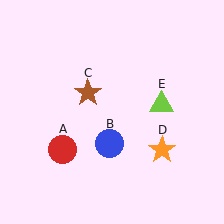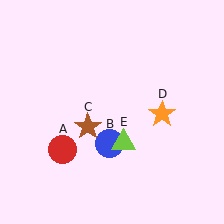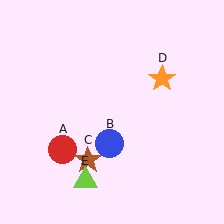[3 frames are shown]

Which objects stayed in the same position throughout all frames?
Red circle (object A) and blue circle (object B) remained stationary.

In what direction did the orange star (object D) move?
The orange star (object D) moved up.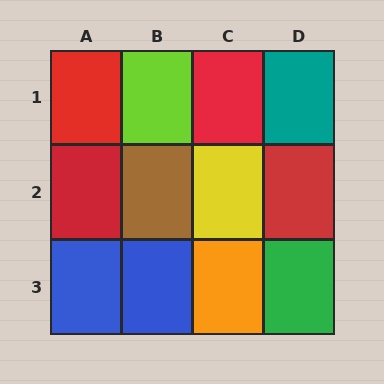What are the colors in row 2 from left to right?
Red, brown, yellow, red.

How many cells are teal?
1 cell is teal.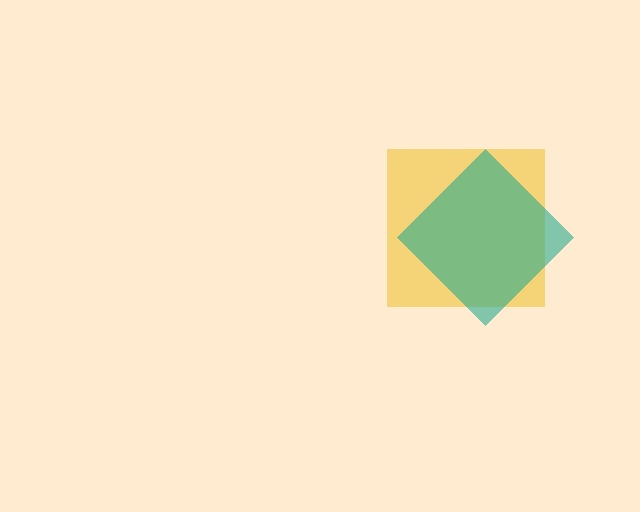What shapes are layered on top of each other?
The layered shapes are: a yellow square, a teal diamond.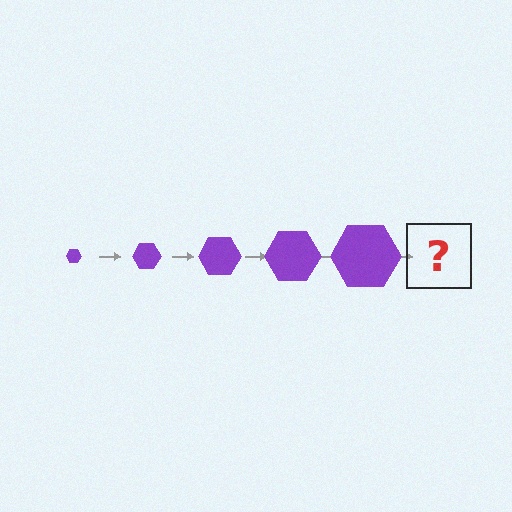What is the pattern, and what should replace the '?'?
The pattern is that the hexagon gets progressively larger each step. The '?' should be a purple hexagon, larger than the previous one.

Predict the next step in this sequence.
The next step is a purple hexagon, larger than the previous one.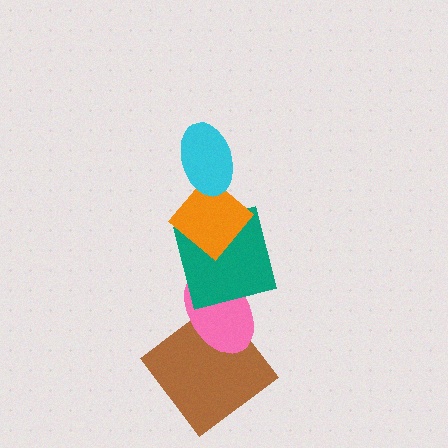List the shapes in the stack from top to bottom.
From top to bottom: the cyan ellipse, the orange diamond, the teal square, the pink ellipse, the brown diamond.